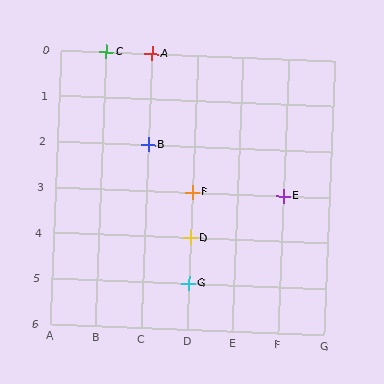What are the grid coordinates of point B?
Point B is at grid coordinates (C, 2).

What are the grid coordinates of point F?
Point F is at grid coordinates (D, 3).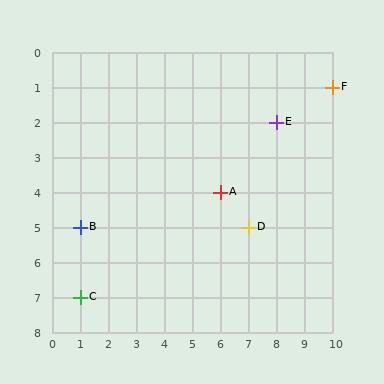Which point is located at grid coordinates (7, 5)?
Point D is at (7, 5).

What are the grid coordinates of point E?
Point E is at grid coordinates (8, 2).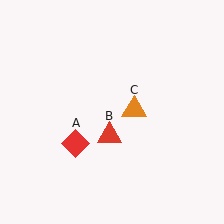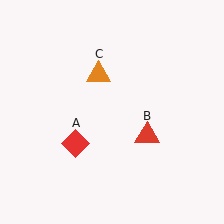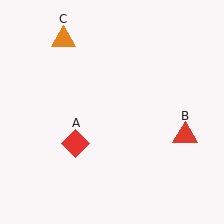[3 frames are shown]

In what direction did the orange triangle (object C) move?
The orange triangle (object C) moved up and to the left.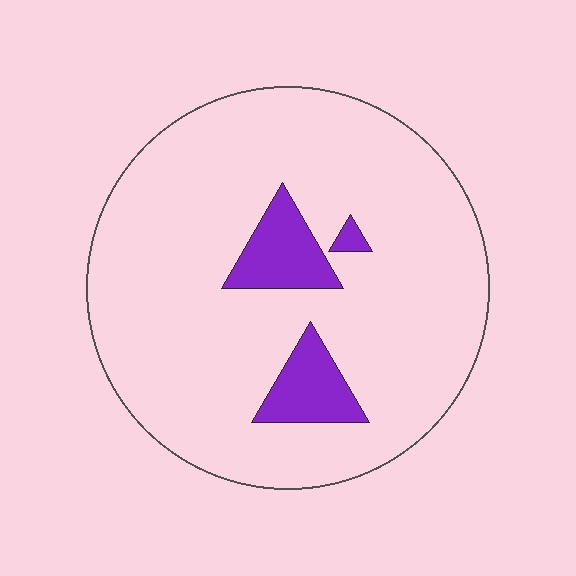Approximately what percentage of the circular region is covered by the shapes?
Approximately 10%.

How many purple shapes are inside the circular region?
3.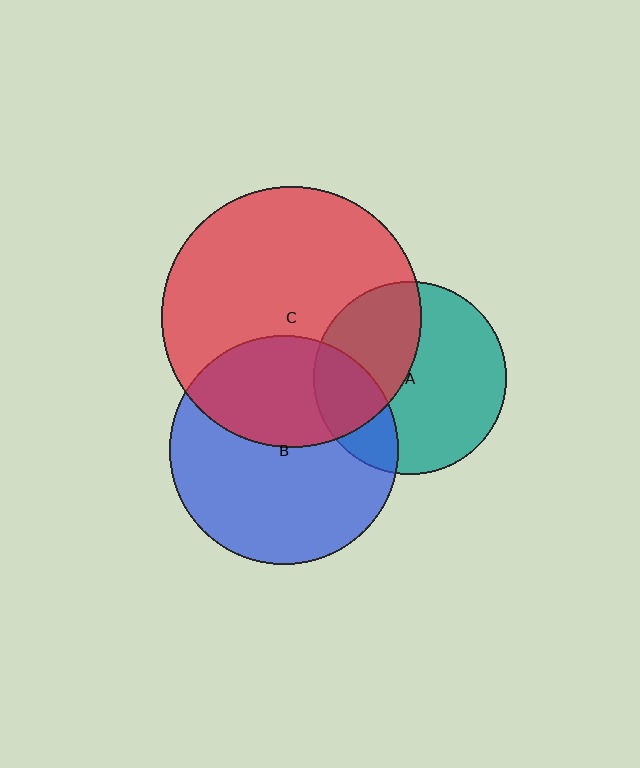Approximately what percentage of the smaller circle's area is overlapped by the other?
Approximately 25%.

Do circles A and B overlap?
Yes.